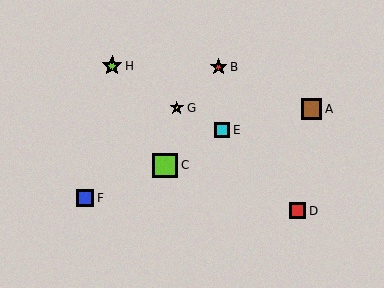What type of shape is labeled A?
Shape A is a brown square.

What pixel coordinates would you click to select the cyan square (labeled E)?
Click at (222, 130) to select the cyan square E.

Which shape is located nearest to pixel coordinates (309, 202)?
The red square (labeled D) at (298, 211) is nearest to that location.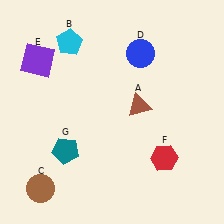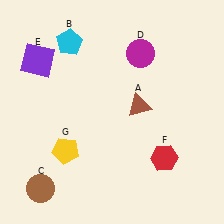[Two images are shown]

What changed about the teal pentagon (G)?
In Image 1, G is teal. In Image 2, it changed to yellow.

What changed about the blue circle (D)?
In Image 1, D is blue. In Image 2, it changed to magenta.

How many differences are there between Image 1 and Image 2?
There are 2 differences between the two images.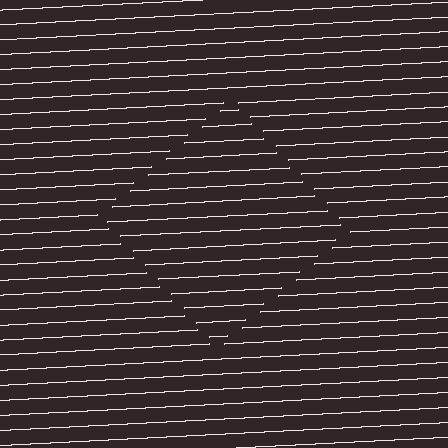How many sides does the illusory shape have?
4 sides — the line-ends trace a square.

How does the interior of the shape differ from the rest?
The interior of the shape contains the same grating, shifted by half a period — the contour is defined by the phase discontinuity where line-ends from the inner and outer gratings abut.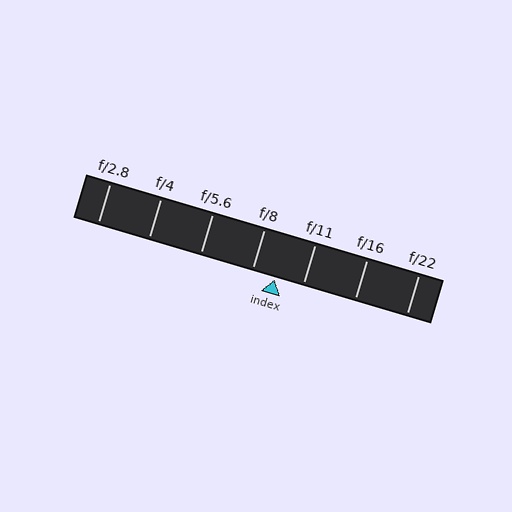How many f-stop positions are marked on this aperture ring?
There are 7 f-stop positions marked.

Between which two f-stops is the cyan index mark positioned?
The index mark is between f/8 and f/11.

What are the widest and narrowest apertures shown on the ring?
The widest aperture shown is f/2.8 and the narrowest is f/22.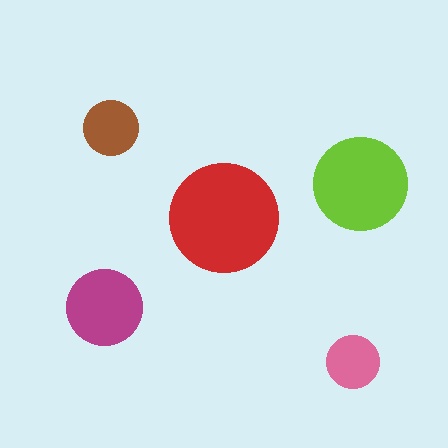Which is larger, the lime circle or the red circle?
The red one.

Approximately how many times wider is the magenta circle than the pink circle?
About 1.5 times wider.